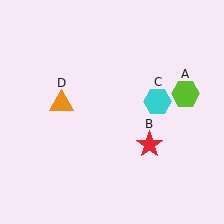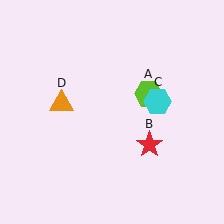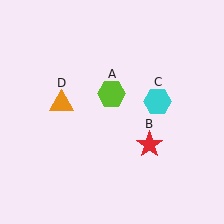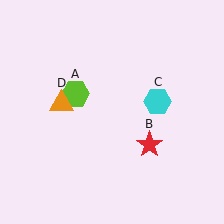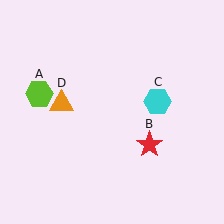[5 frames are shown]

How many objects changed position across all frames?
1 object changed position: lime hexagon (object A).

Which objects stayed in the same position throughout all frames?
Red star (object B) and cyan hexagon (object C) and orange triangle (object D) remained stationary.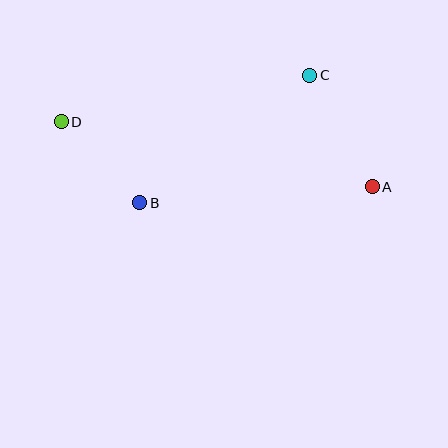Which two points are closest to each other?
Points B and D are closest to each other.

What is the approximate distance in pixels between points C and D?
The distance between C and D is approximately 253 pixels.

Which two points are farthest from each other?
Points A and D are farthest from each other.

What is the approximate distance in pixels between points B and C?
The distance between B and C is approximately 213 pixels.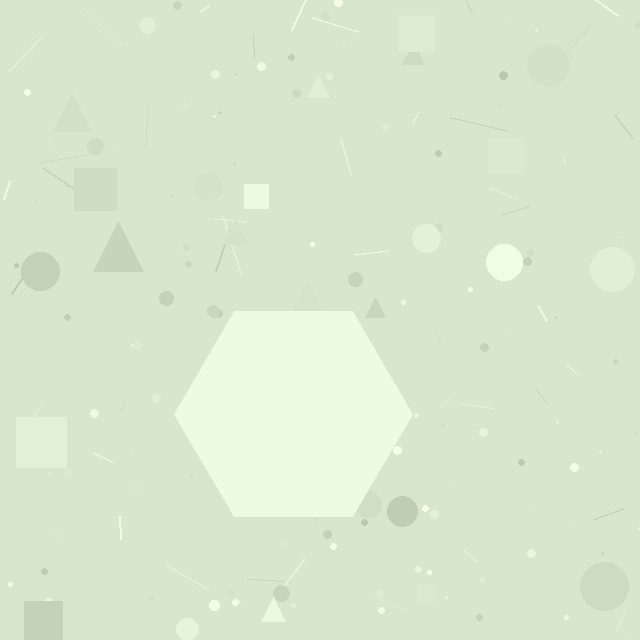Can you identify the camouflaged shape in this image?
The camouflaged shape is a hexagon.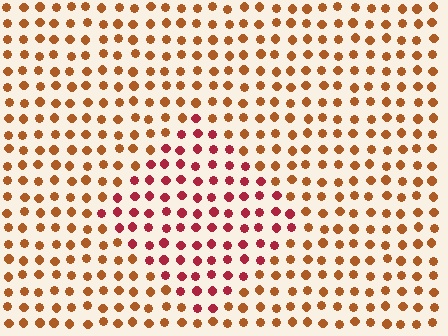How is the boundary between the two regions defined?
The boundary is defined purely by a slight shift in hue (about 37 degrees). Spacing, size, and orientation are identical on both sides.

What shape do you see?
I see a diamond.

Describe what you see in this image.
The image is filled with small brown elements in a uniform arrangement. A diamond-shaped region is visible where the elements are tinted to a slightly different hue, forming a subtle color boundary.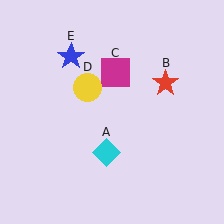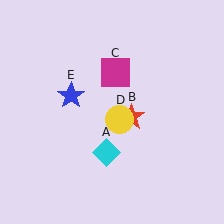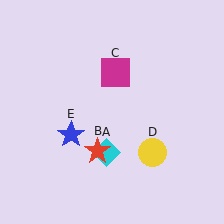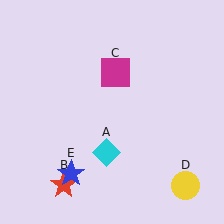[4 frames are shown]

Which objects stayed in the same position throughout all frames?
Cyan diamond (object A) and magenta square (object C) remained stationary.